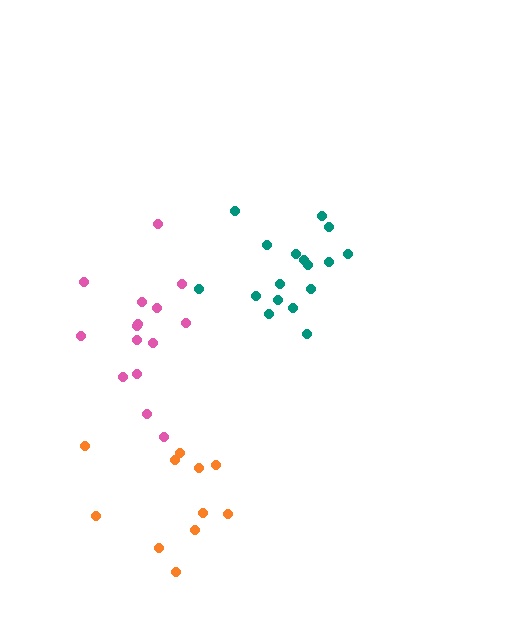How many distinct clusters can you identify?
There are 3 distinct clusters.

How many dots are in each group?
Group 1: 11 dots, Group 2: 17 dots, Group 3: 15 dots (43 total).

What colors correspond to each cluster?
The clusters are colored: orange, teal, pink.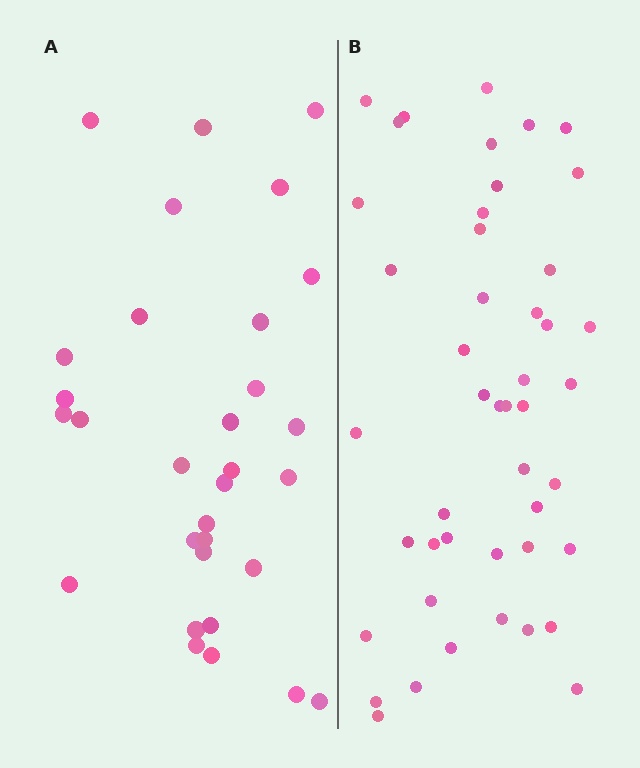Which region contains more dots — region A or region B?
Region B (the right region) has more dots.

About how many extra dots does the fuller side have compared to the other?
Region B has approximately 15 more dots than region A.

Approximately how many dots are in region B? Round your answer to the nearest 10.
About 50 dots. (The exact count is 46, which rounds to 50.)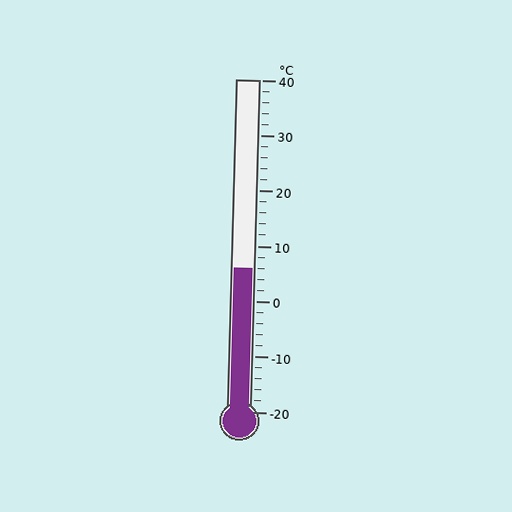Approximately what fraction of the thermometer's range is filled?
The thermometer is filled to approximately 45% of its range.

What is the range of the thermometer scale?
The thermometer scale ranges from -20°C to 40°C.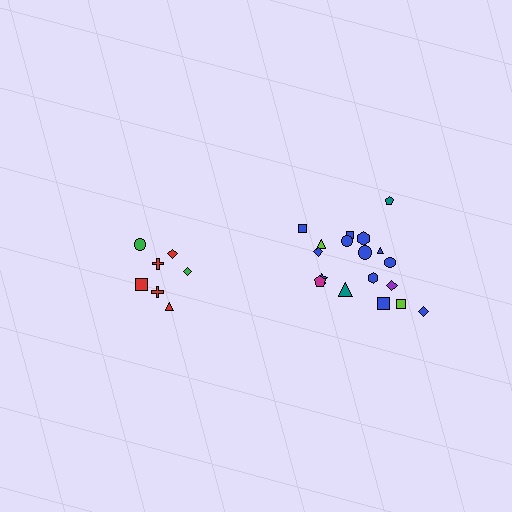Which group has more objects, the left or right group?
The right group.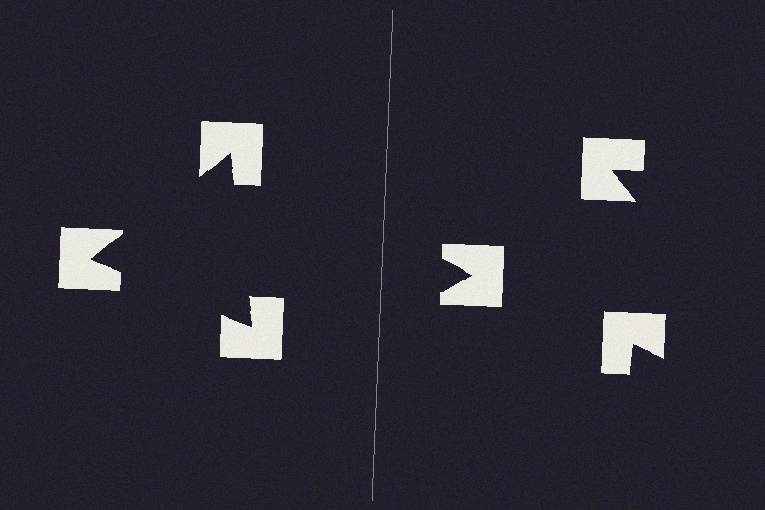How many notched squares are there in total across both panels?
6 — 3 on each side.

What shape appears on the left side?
An illusory triangle.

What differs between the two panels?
The notched squares are positioned identically on both sides; only the wedge orientations differ. On the left they align to a triangle; on the right they are misaligned.